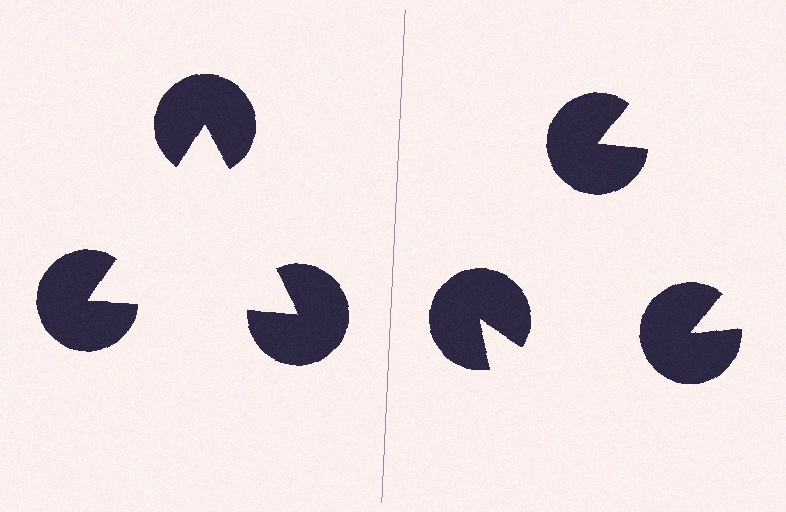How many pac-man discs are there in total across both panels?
6 — 3 on each side.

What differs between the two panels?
The pac-man discs are positioned identically on both sides; only the wedge orientations differ. On the left they align to a triangle; on the right they are misaligned.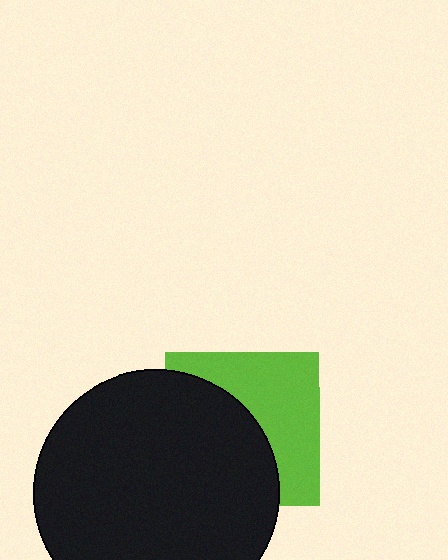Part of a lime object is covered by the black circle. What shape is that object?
It is a square.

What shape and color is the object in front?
The object in front is a black circle.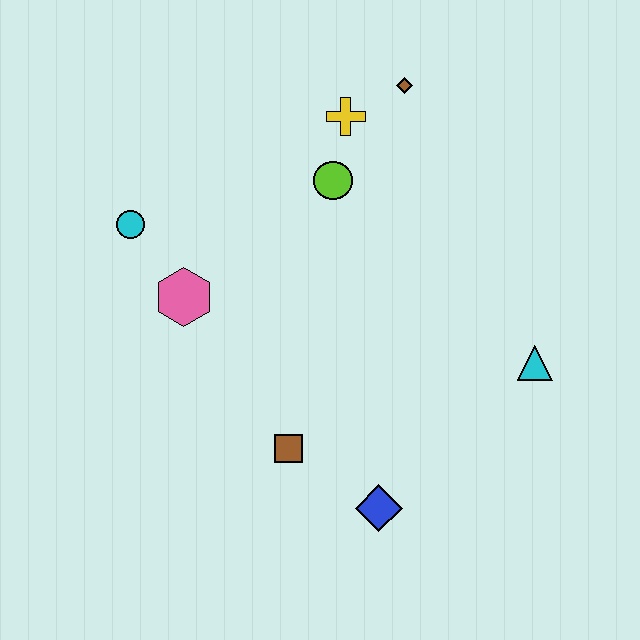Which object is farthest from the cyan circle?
The cyan triangle is farthest from the cyan circle.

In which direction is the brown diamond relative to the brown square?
The brown diamond is above the brown square.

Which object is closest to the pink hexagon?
The cyan circle is closest to the pink hexagon.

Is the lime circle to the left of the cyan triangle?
Yes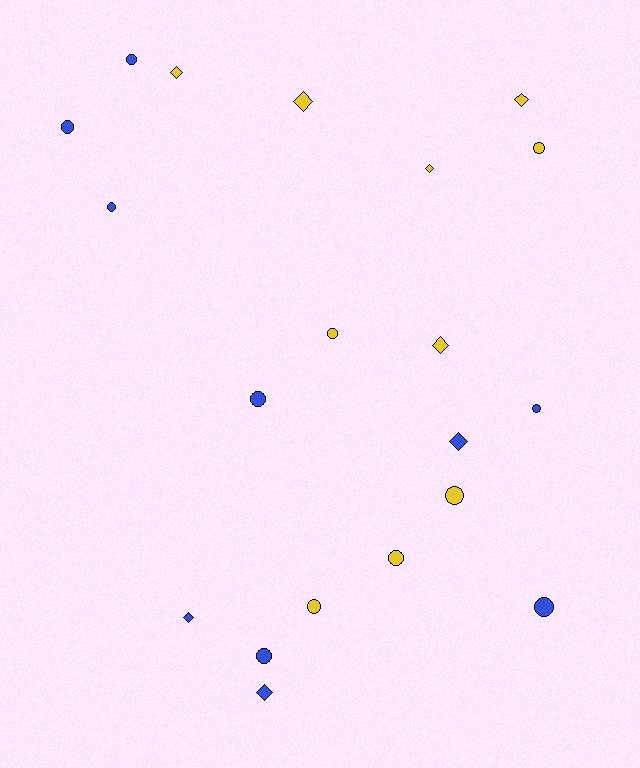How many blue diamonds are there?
There are 3 blue diamonds.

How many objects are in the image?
There are 20 objects.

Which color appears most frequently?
Yellow, with 10 objects.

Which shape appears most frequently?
Circle, with 12 objects.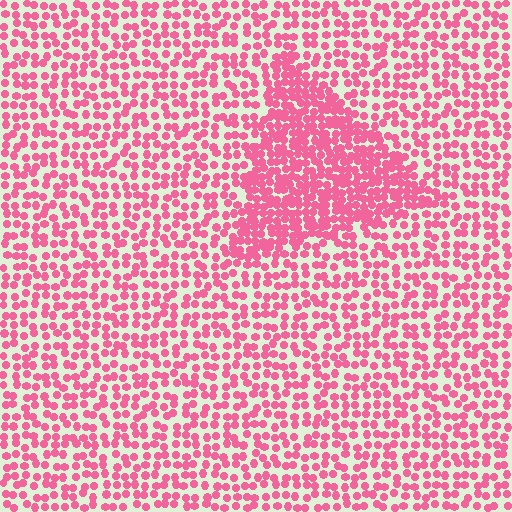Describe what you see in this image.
The image contains small pink elements arranged at two different densities. A triangle-shaped region is visible where the elements are more densely packed than the surrounding area.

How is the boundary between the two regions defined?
The boundary is defined by a change in element density (approximately 1.9x ratio). All elements are the same color, size, and shape.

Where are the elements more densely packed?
The elements are more densely packed inside the triangle boundary.